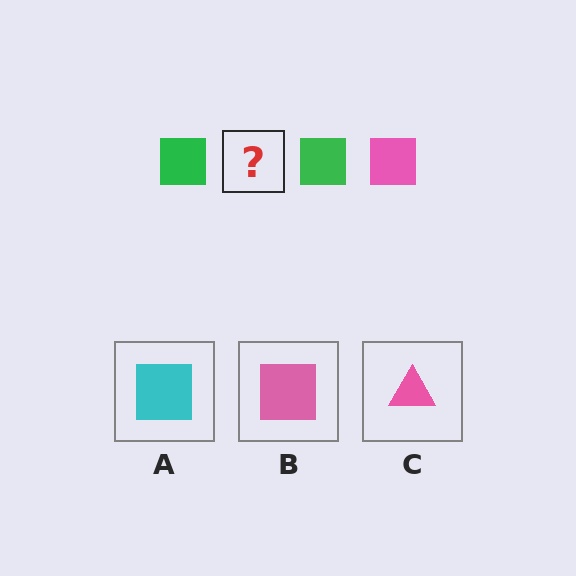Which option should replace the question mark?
Option B.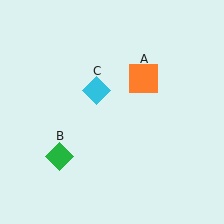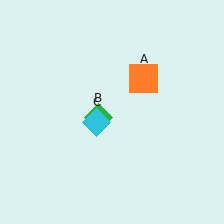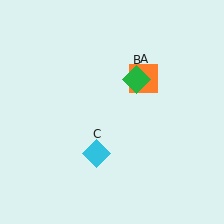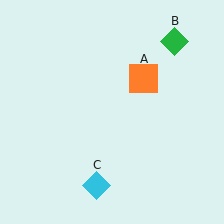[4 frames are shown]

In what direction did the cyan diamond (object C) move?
The cyan diamond (object C) moved down.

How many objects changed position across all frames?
2 objects changed position: green diamond (object B), cyan diamond (object C).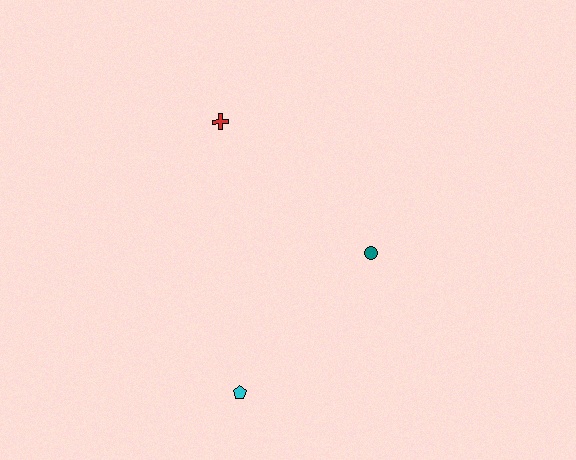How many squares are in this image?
There are no squares.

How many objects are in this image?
There are 3 objects.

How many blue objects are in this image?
There are no blue objects.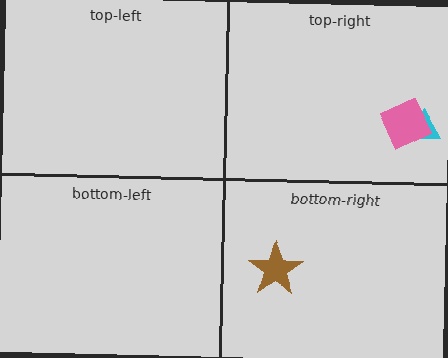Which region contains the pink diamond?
The top-right region.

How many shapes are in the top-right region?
2.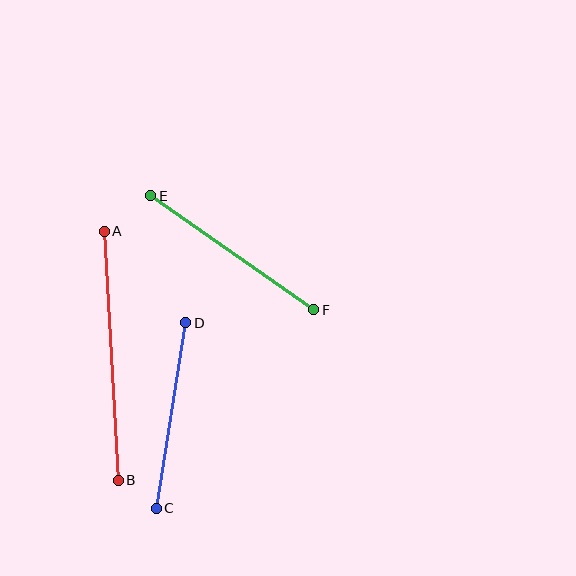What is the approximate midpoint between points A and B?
The midpoint is at approximately (111, 356) pixels.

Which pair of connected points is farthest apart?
Points A and B are farthest apart.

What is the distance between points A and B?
The distance is approximately 249 pixels.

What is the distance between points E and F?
The distance is approximately 199 pixels.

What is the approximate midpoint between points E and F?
The midpoint is at approximately (232, 253) pixels.